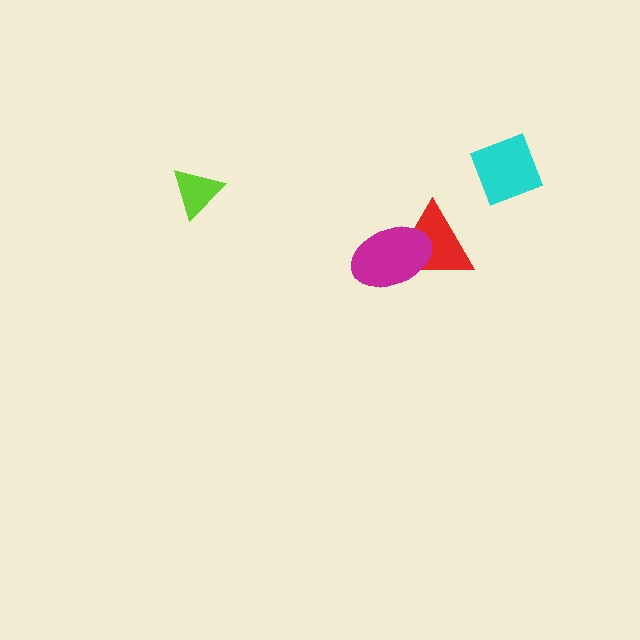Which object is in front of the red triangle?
The magenta ellipse is in front of the red triangle.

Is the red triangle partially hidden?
Yes, it is partially covered by another shape.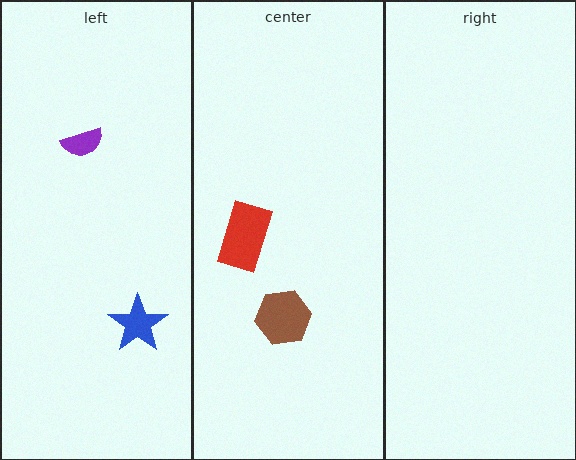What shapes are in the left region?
The blue star, the purple semicircle.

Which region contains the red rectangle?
The center region.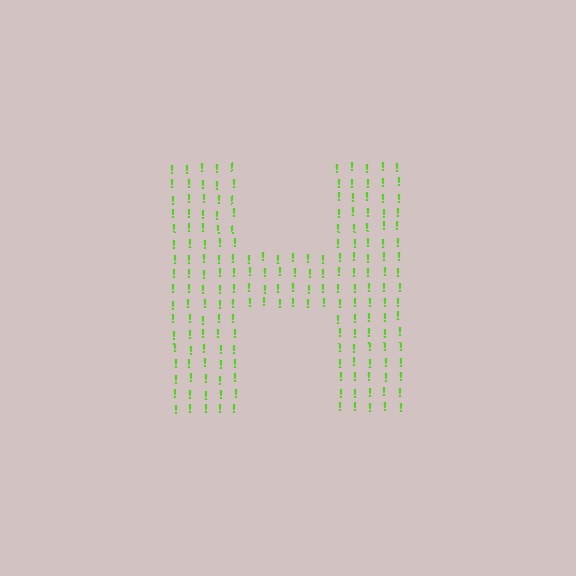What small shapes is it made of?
It is made of small exclamation marks.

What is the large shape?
The large shape is the letter H.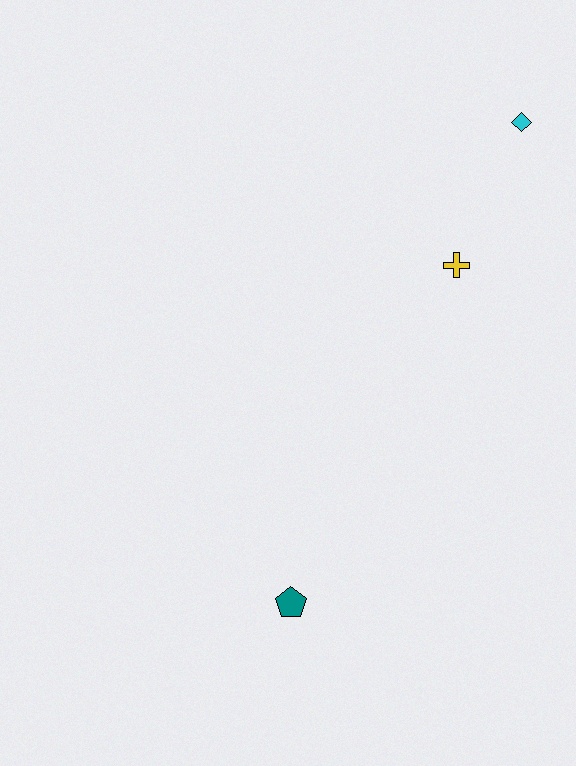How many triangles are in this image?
There are no triangles.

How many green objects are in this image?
There are no green objects.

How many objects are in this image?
There are 3 objects.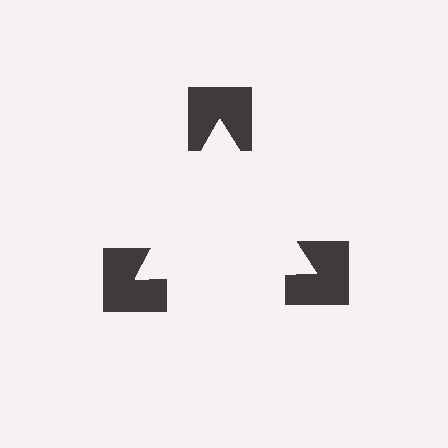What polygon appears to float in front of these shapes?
An illusory triangle — its edges are inferred from the aligned wedge cuts in the notched squares, not physically drawn.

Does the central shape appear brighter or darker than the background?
It typically appears slightly brighter than the background, even though no actual brightness change is drawn.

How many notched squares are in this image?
There are 3 — one at each vertex of the illusory triangle.